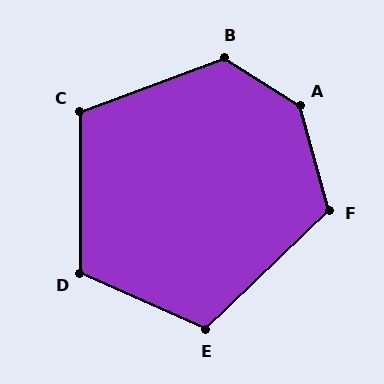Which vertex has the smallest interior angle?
C, at approximately 110 degrees.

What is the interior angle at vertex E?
Approximately 112 degrees (obtuse).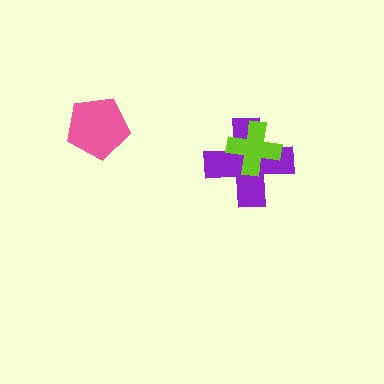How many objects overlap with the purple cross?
1 object overlaps with the purple cross.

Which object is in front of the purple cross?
The lime cross is in front of the purple cross.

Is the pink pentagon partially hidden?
No, no other shape covers it.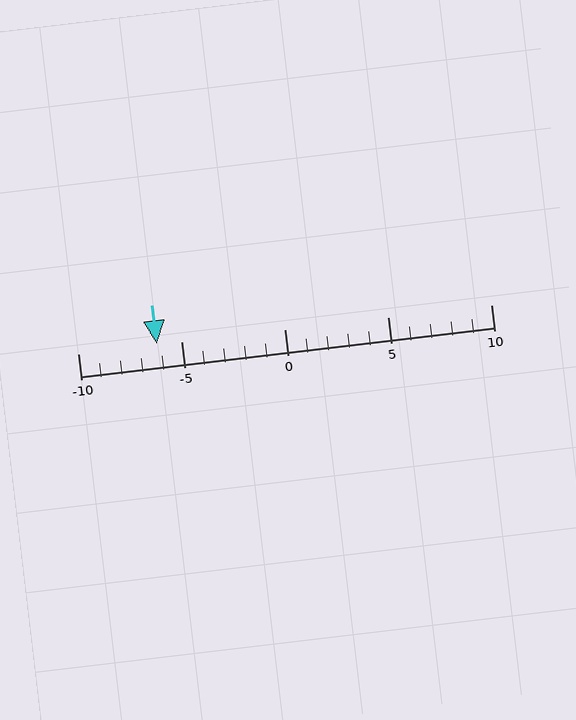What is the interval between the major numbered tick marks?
The major tick marks are spaced 5 units apart.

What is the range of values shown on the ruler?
The ruler shows values from -10 to 10.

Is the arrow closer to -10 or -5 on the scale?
The arrow is closer to -5.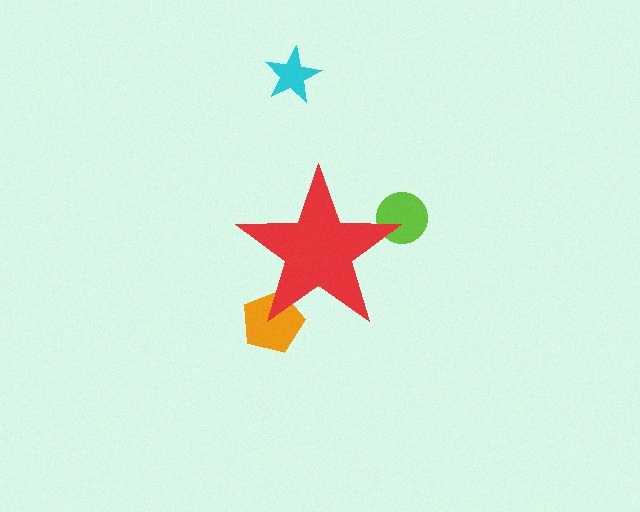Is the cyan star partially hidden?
No, the cyan star is fully visible.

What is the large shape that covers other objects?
A red star.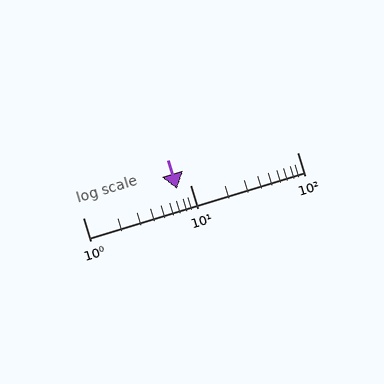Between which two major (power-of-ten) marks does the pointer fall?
The pointer is between 1 and 10.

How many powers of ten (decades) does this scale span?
The scale spans 2 decades, from 1 to 100.